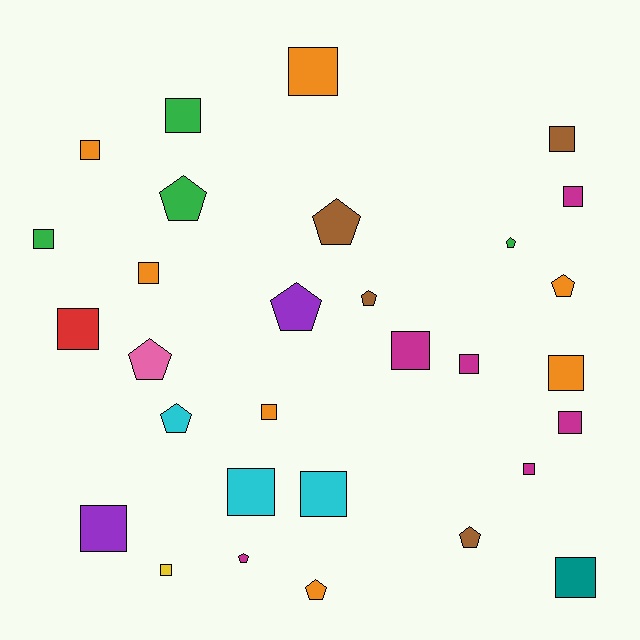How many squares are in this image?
There are 19 squares.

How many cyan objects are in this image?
There are 3 cyan objects.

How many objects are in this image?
There are 30 objects.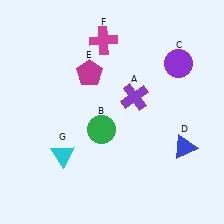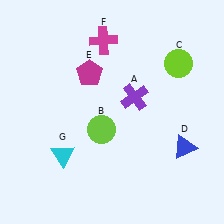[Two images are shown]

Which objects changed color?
B changed from green to lime. C changed from purple to lime.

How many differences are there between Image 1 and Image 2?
There are 2 differences between the two images.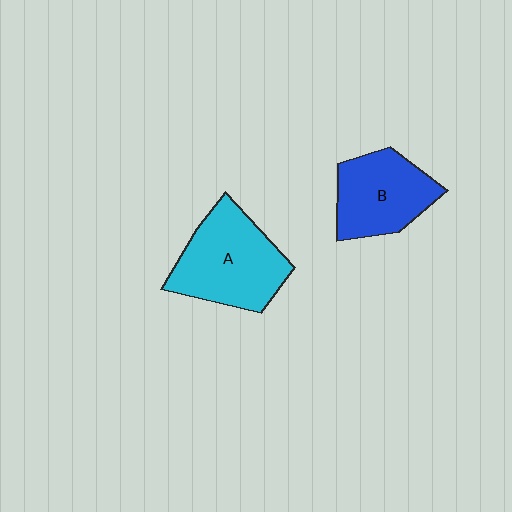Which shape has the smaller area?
Shape B (blue).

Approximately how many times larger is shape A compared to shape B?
Approximately 1.2 times.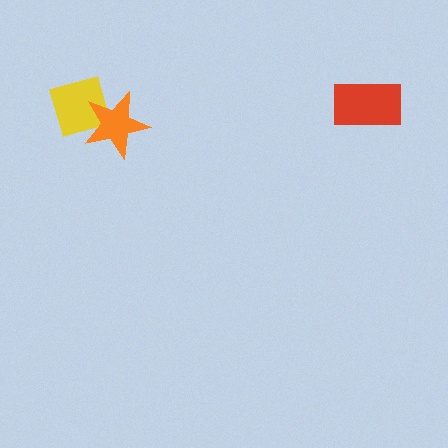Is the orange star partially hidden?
No, no other shape covers it.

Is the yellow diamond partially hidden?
Yes, it is partially covered by another shape.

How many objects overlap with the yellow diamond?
1 object overlaps with the yellow diamond.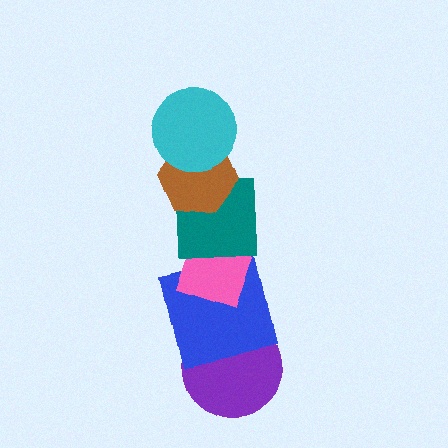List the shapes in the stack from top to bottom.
From top to bottom: the cyan circle, the brown hexagon, the teal square, the pink diamond, the blue square, the purple circle.